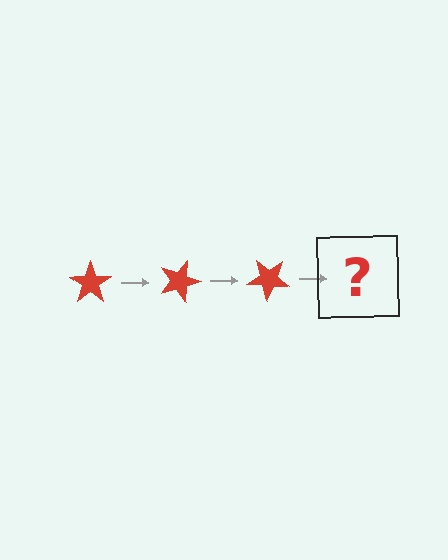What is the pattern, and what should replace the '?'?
The pattern is that the star rotates 20 degrees each step. The '?' should be a red star rotated 60 degrees.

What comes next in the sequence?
The next element should be a red star rotated 60 degrees.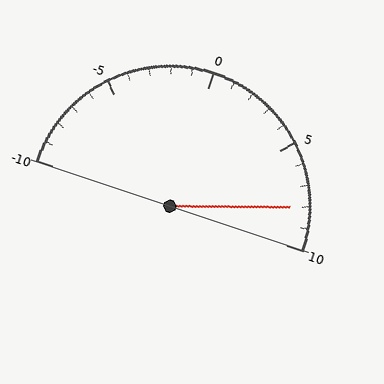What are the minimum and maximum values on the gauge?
The gauge ranges from -10 to 10.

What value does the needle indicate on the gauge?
The needle indicates approximately 8.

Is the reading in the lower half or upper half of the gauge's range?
The reading is in the upper half of the range (-10 to 10).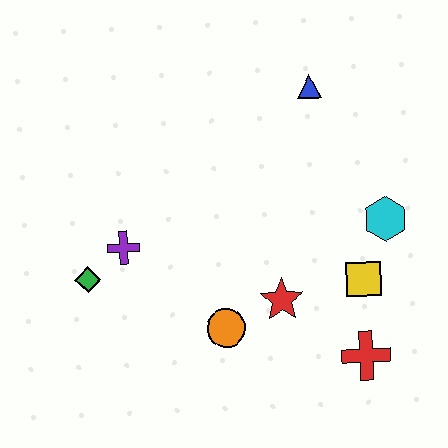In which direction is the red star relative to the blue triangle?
The red star is below the blue triangle.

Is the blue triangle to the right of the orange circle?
Yes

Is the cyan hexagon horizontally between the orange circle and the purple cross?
No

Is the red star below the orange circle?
No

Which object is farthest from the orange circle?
The blue triangle is farthest from the orange circle.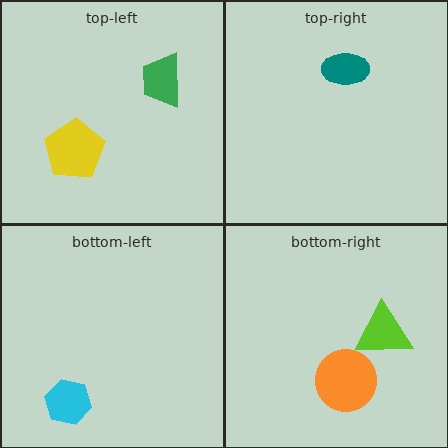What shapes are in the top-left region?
The yellow pentagon, the green trapezoid.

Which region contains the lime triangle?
The bottom-right region.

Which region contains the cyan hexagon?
The bottom-left region.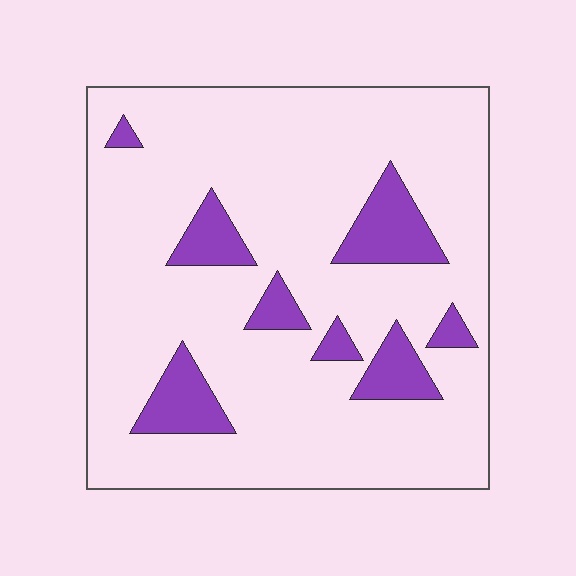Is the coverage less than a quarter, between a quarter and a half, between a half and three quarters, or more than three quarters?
Less than a quarter.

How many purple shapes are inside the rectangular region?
8.